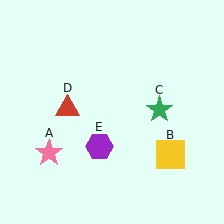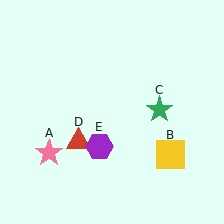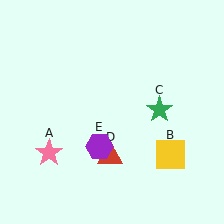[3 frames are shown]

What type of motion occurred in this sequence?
The red triangle (object D) rotated counterclockwise around the center of the scene.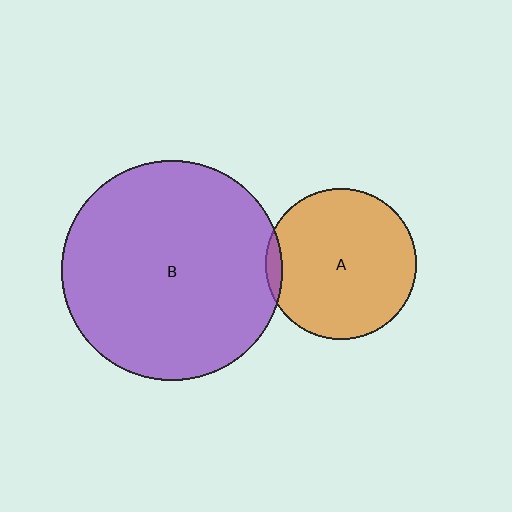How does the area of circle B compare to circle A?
Approximately 2.1 times.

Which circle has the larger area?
Circle B (purple).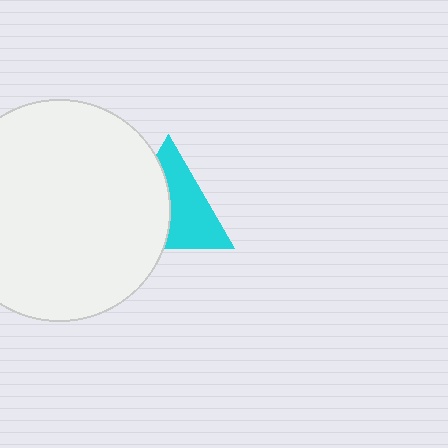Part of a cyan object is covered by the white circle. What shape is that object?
It is a triangle.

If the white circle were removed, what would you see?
You would see the complete cyan triangle.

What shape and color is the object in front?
The object in front is a white circle.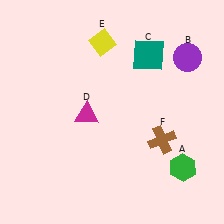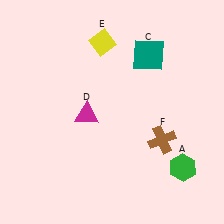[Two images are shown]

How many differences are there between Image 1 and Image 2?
There is 1 difference between the two images.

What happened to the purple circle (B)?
The purple circle (B) was removed in Image 2. It was in the top-right area of Image 1.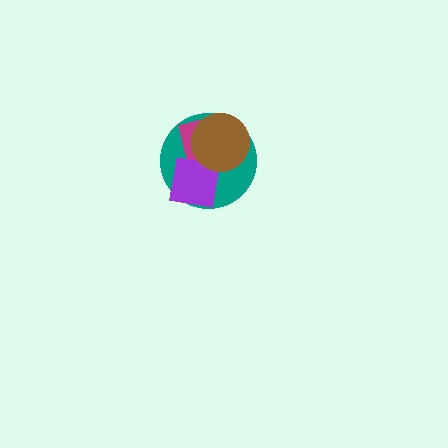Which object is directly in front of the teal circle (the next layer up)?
The magenta rectangle is directly in front of the teal circle.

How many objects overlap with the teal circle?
3 objects overlap with the teal circle.